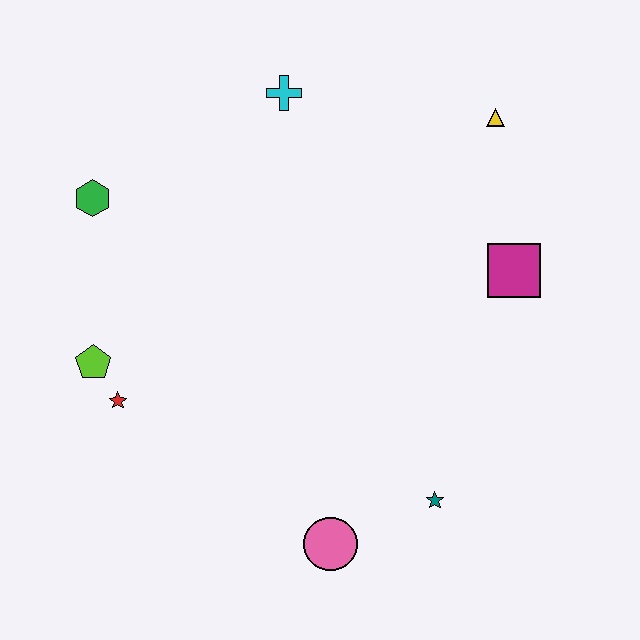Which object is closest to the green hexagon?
The lime pentagon is closest to the green hexagon.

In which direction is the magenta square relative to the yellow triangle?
The magenta square is below the yellow triangle.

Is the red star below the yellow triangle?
Yes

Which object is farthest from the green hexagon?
The teal star is farthest from the green hexagon.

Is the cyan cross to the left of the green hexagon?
No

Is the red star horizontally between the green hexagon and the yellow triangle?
Yes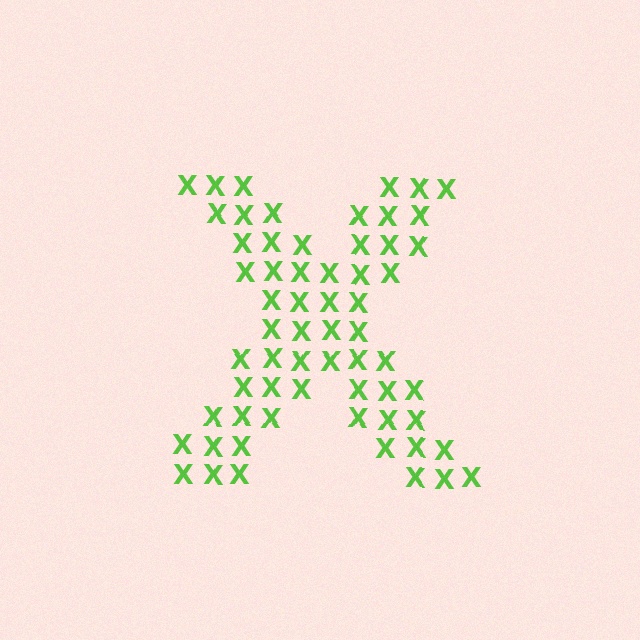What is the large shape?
The large shape is the letter X.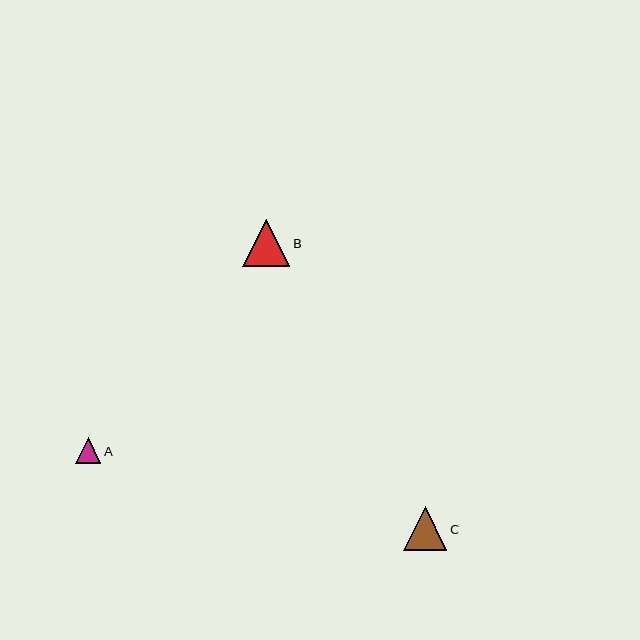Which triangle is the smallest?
Triangle A is the smallest with a size of approximately 26 pixels.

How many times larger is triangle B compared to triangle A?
Triangle B is approximately 1.8 times the size of triangle A.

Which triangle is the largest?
Triangle B is the largest with a size of approximately 47 pixels.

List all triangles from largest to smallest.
From largest to smallest: B, C, A.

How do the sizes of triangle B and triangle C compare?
Triangle B and triangle C are approximately the same size.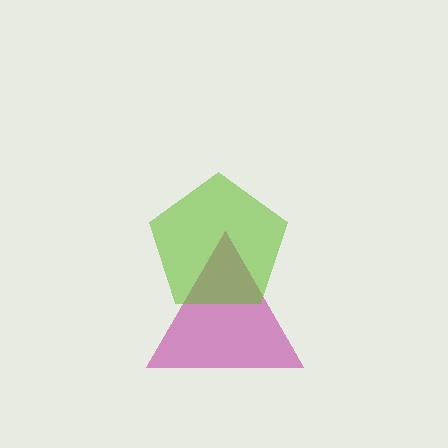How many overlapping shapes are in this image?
There are 2 overlapping shapes in the image.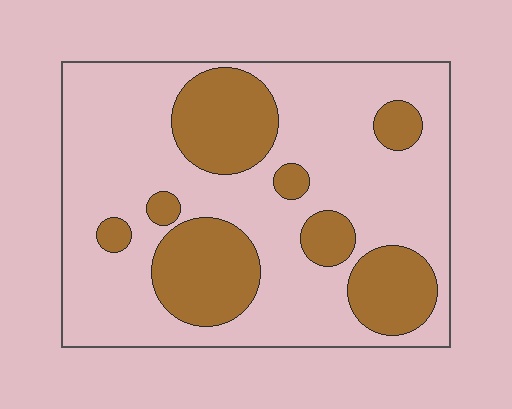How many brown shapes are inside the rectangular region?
8.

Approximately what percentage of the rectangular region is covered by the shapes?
Approximately 30%.